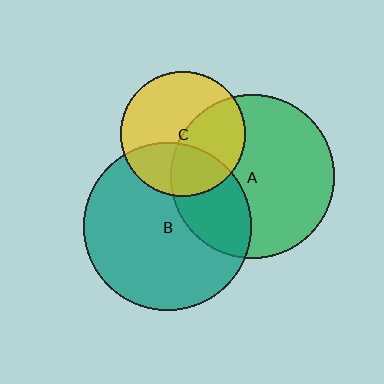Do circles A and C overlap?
Yes.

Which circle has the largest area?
Circle B (teal).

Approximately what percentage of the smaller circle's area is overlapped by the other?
Approximately 40%.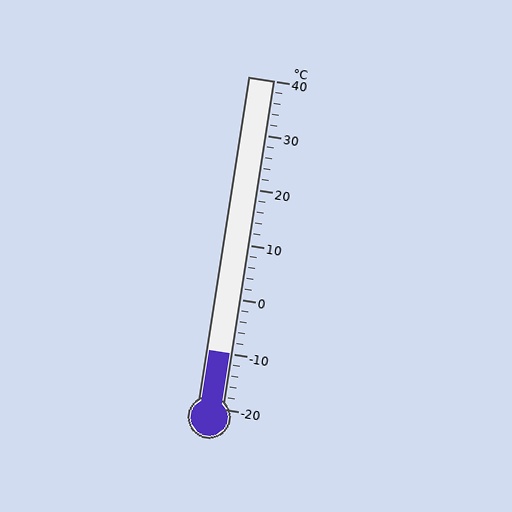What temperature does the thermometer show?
The thermometer shows approximately -10°C.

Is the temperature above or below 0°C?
The temperature is below 0°C.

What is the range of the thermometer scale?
The thermometer scale ranges from -20°C to 40°C.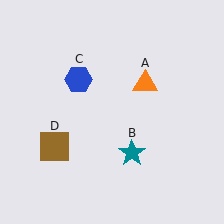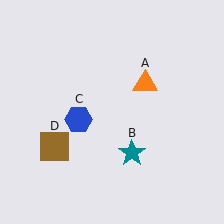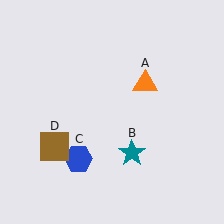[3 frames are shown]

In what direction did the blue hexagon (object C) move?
The blue hexagon (object C) moved down.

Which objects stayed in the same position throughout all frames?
Orange triangle (object A) and teal star (object B) and brown square (object D) remained stationary.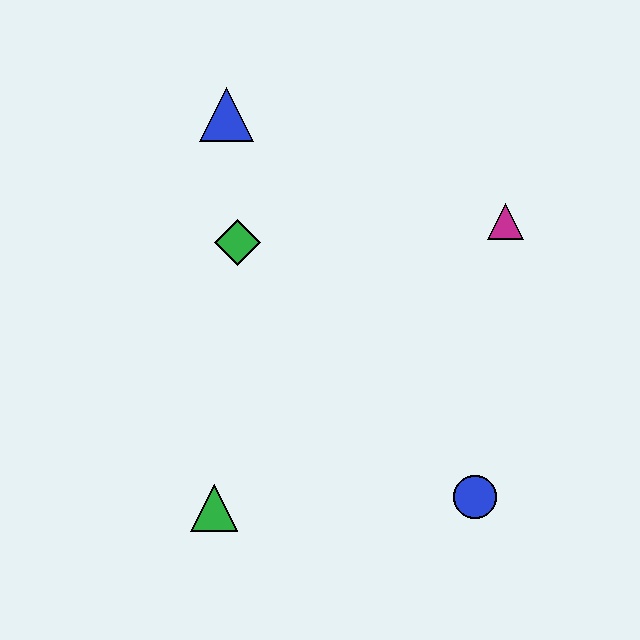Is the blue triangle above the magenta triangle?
Yes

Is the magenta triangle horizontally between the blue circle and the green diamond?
No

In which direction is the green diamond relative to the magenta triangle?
The green diamond is to the left of the magenta triangle.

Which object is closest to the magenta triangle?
The green diamond is closest to the magenta triangle.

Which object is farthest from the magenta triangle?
The green triangle is farthest from the magenta triangle.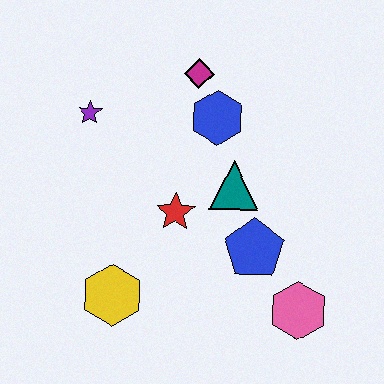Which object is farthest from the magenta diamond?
The pink hexagon is farthest from the magenta diamond.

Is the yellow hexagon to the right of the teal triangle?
No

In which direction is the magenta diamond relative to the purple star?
The magenta diamond is to the right of the purple star.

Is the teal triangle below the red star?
No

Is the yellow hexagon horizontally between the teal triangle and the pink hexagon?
No